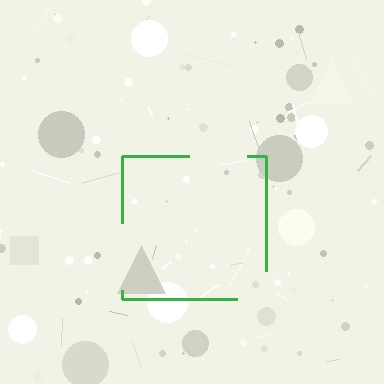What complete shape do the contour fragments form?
The contour fragments form a square.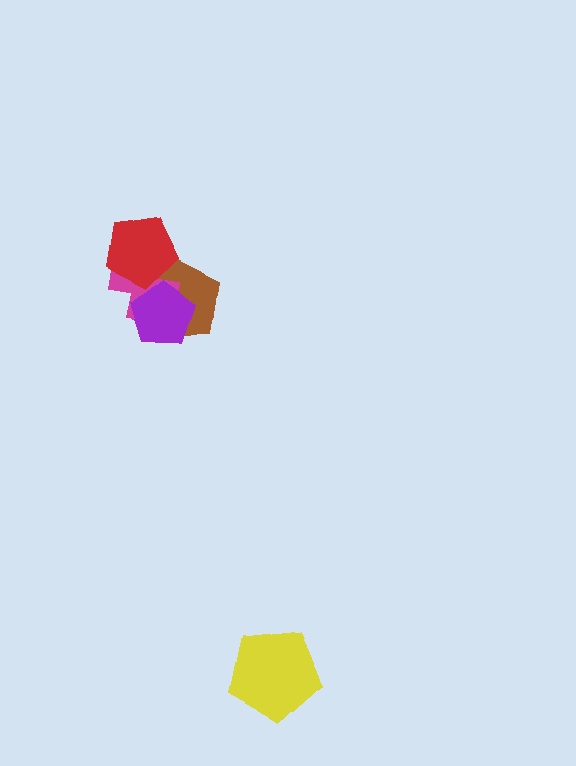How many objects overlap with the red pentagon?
2 objects overlap with the red pentagon.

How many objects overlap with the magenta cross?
3 objects overlap with the magenta cross.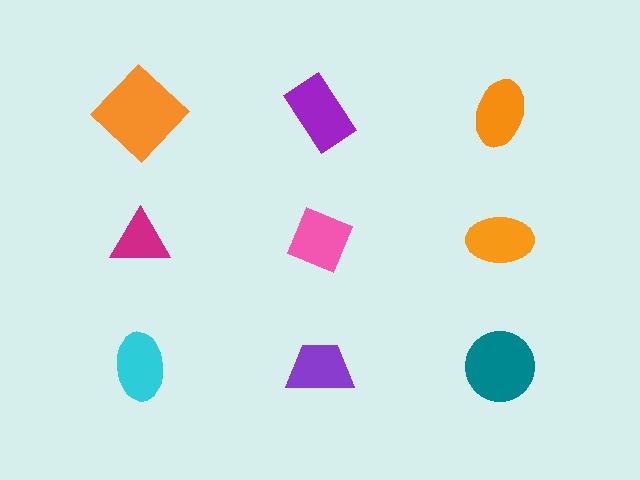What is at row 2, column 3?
An orange ellipse.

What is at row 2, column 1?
A magenta triangle.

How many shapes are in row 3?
3 shapes.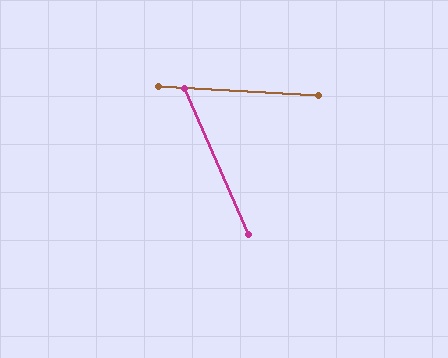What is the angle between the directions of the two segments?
Approximately 63 degrees.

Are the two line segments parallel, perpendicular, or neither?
Neither parallel nor perpendicular — they differ by about 63°.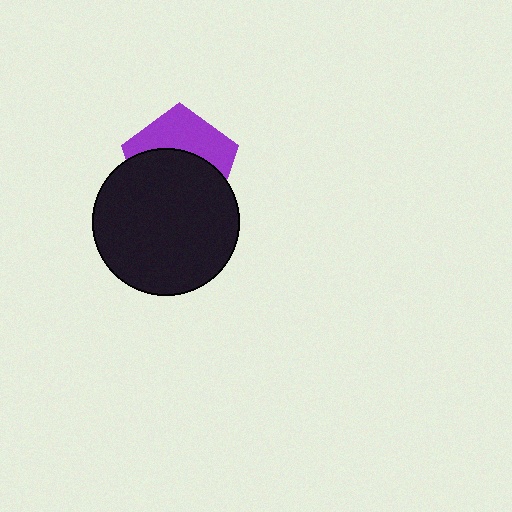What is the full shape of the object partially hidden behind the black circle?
The partially hidden object is a purple pentagon.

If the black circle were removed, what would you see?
You would see the complete purple pentagon.